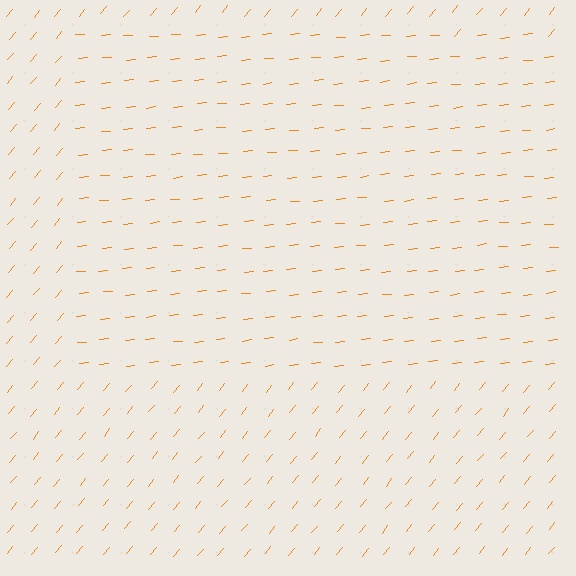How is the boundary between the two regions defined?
The boundary is defined purely by a change in line orientation (approximately 45 degrees difference). All lines are the same color and thickness.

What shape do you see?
I see a rectangle.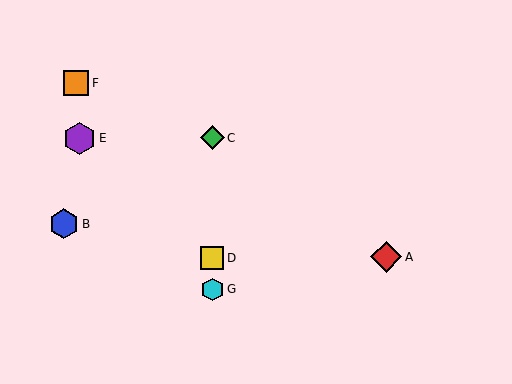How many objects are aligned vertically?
3 objects (C, D, G) are aligned vertically.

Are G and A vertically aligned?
No, G is at x≈212 and A is at x≈386.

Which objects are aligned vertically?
Objects C, D, G are aligned vertically.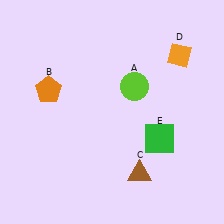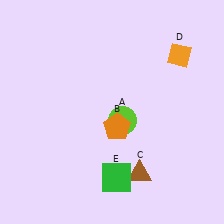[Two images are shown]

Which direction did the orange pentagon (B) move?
The orange pentagon (B) moved right.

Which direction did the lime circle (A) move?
The lime circle (A) moved down.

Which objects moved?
The objects that moved are: the lime circle (A), the orange pentagon (B), the green square (E).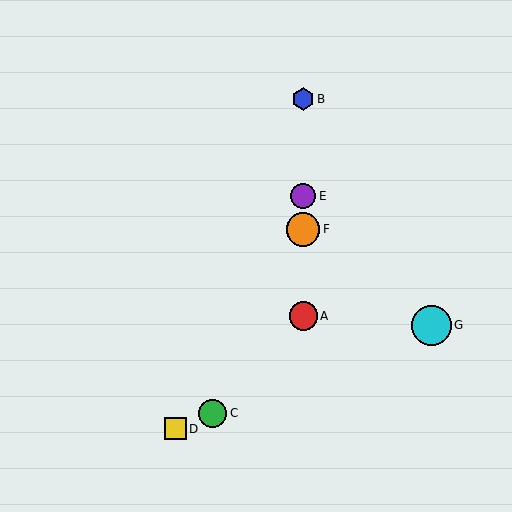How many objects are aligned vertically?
4 objects (A, B, E, F) are aligned vertically.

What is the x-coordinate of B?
Object B is at x≈303.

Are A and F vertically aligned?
Yes, both are at x≈303.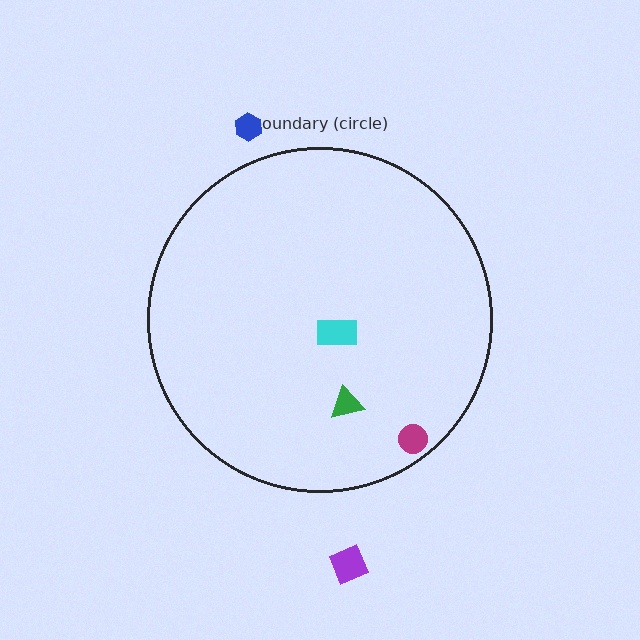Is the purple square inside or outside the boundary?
Outside.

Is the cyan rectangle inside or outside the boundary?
Inside.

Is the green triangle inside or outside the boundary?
Inside.